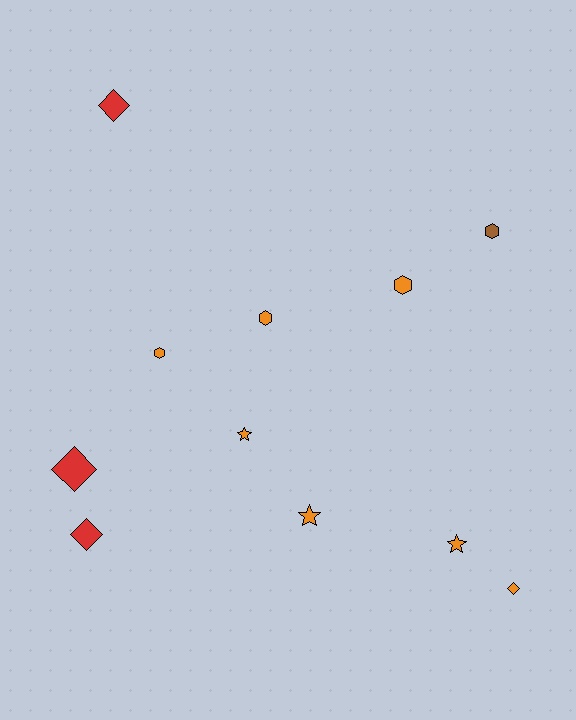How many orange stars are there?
There are 3 orange stars.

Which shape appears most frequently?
Hexagon, with 4 objects.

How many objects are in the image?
There are 11 objects.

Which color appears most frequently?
Orange, with 7 objects.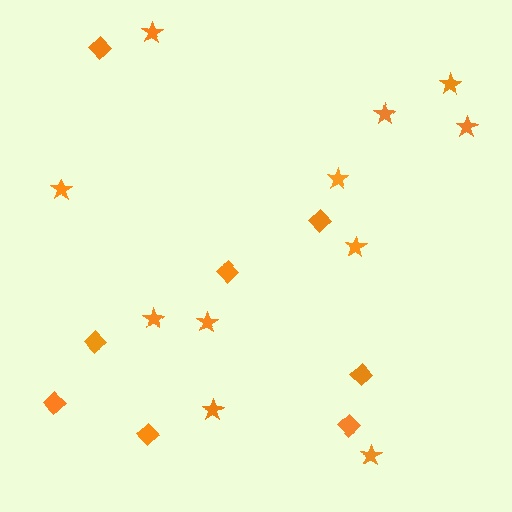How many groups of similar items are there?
There are 2 groups: one group of stars (11) and one group of diamonds (8).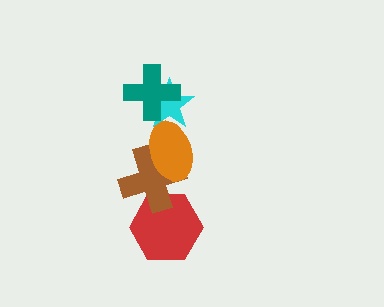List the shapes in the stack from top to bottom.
From top to bottom: the teal cross, the cyan star, the orange ellipse, the brown cross, the red hexagon.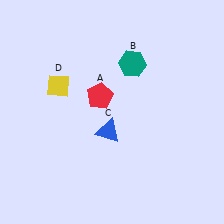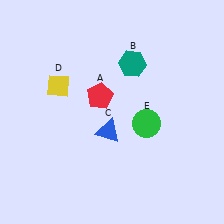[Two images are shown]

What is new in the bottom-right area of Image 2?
A green circle (E) was added in the bottom-right area of Image 2.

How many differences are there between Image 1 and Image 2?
There is 1 difference between the two images.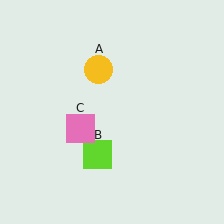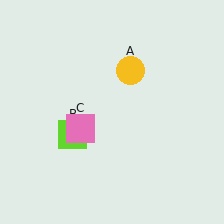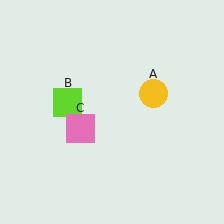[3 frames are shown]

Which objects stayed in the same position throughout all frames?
Pink square (object C) remained stationary.